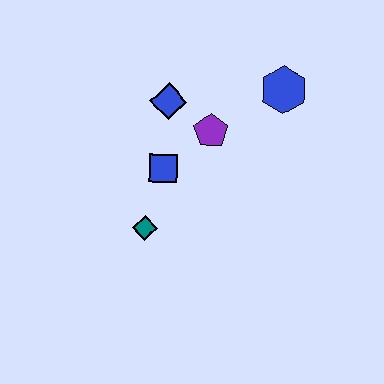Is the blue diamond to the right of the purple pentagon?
No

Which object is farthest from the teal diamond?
The blue hexagon is farthest from the teal diamond.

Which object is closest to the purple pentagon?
The blue diamond is closest to the purple pentagon.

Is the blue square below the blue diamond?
Yes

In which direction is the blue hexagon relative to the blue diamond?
The blue hexagon is to the right of the blue diamond.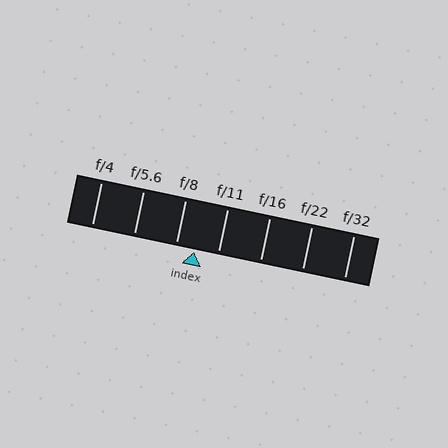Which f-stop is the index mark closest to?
The index mark is closest to f/8.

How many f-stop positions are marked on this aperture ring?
There are 7 f-stop positions marked.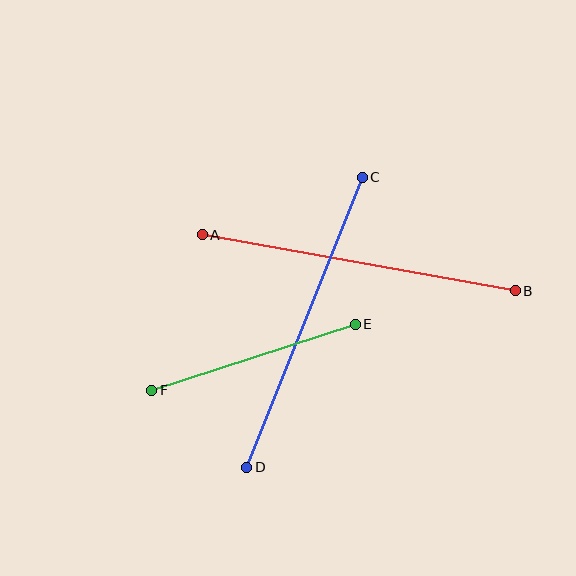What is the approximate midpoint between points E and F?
The midpoint is at approximately (253, 357) pixels.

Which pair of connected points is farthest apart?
Points A and B are farthest apart.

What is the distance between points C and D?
The distance is approximately 312 pixels.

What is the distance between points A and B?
The distance is approximately 318 pixels.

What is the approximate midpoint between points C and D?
The midpoint is at approximately (305, 322) pixels.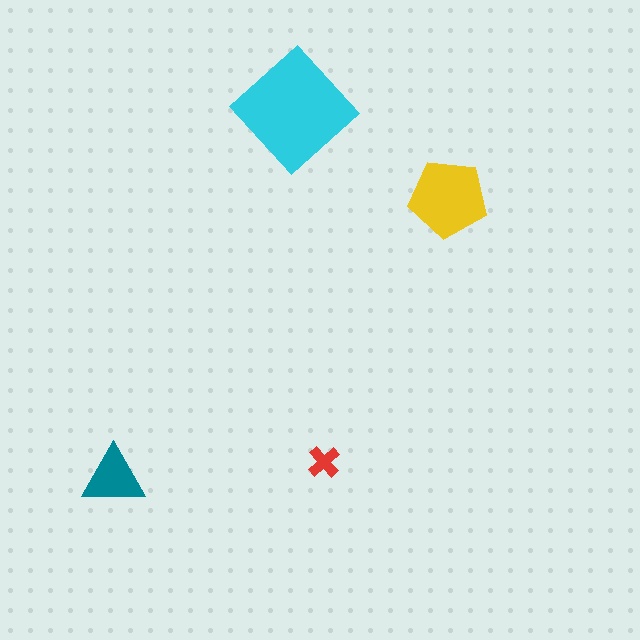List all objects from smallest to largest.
The red cross, the teal triangle, the yellow pentagon, the cyan diamond.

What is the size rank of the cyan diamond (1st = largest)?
1st.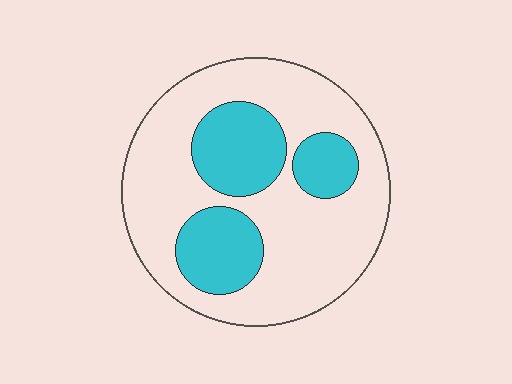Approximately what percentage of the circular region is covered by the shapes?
Approximately 30%.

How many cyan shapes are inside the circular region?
3.